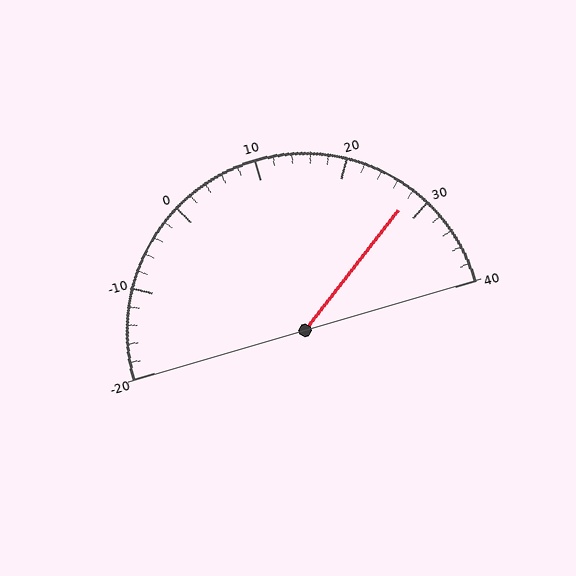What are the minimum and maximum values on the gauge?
The gauge ranges from -20 to 40.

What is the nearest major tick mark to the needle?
The nearest major tick mark is 30.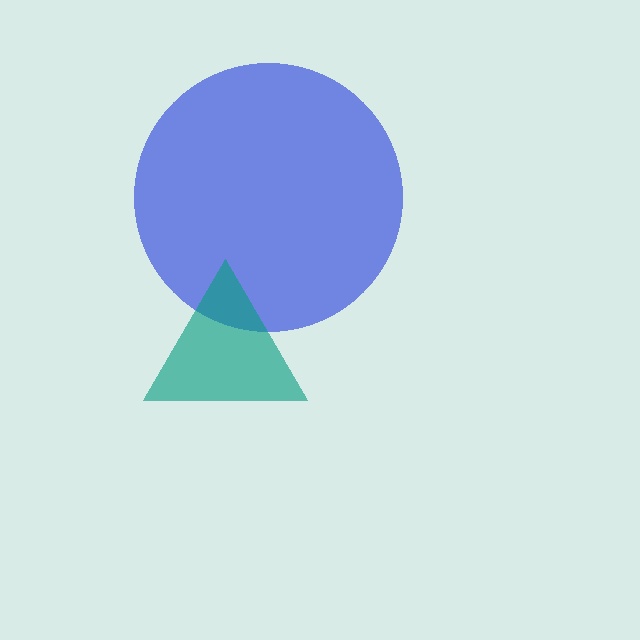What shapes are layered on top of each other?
The layered shapes are: a blue circle, a teal triangle.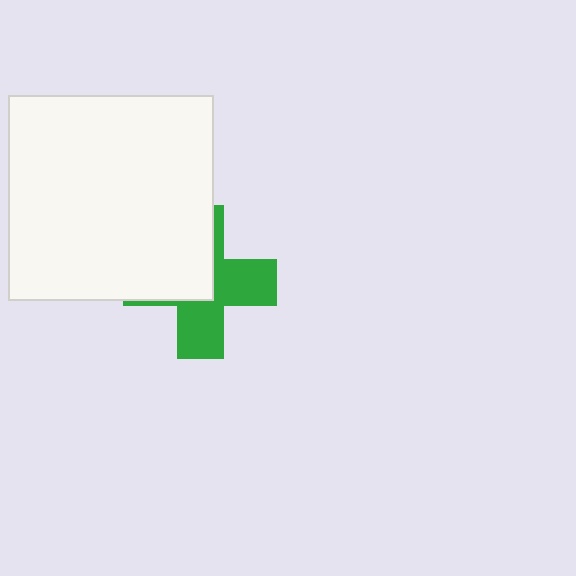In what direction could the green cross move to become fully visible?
The green cross could move toward the lower-right. That would shift it out from behind the white square entirely.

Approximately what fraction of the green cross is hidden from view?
Roughly 47% of the green cross is hidden behind the white square.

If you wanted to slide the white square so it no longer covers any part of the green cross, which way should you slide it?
Slide it toward the upper-left — that is the most direct way to separate the two shapes.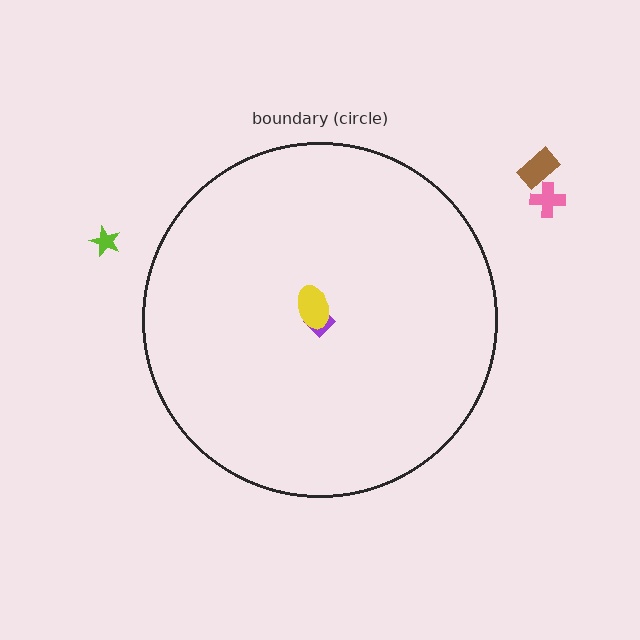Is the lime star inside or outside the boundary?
Outside.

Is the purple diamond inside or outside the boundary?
Inside.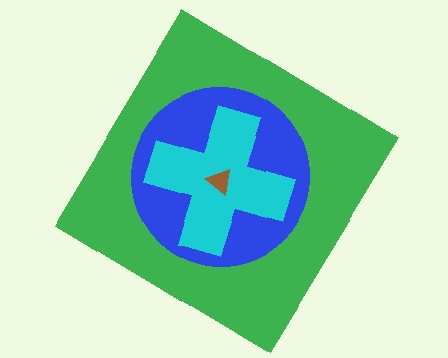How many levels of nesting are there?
4.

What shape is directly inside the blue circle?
The cyan cross.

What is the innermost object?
The brown triangle.